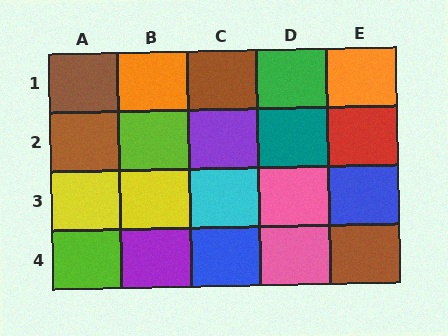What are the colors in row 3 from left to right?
Yellow, yellow, cyan, pink, blue.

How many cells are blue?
2 cells are blue.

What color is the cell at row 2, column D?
Teal.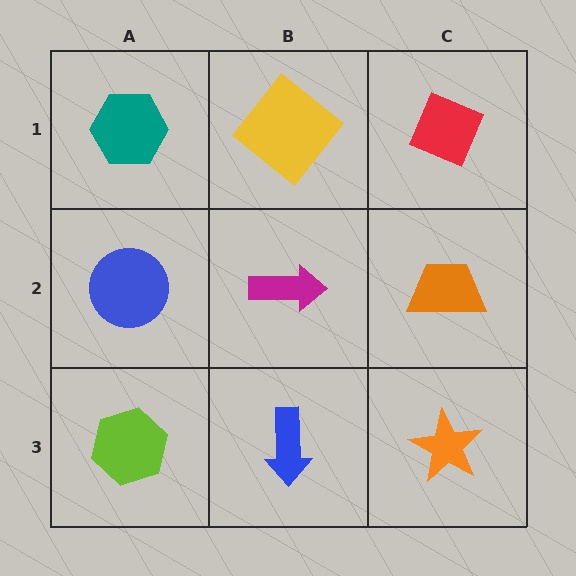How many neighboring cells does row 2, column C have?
3.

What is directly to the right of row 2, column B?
An orange trapezoid.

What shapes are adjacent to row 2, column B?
A yellow diamond (row 1, column B), a blue arrow (row 3, column B), a blue circle (row 2, column A), an orange trapezoid (row 2, column C).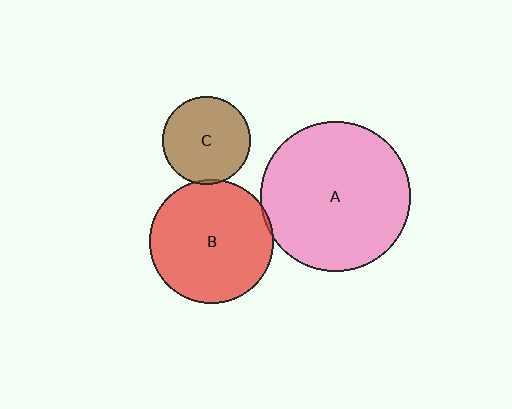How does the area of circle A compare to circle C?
Approximately 2.9 times.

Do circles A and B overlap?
Yes.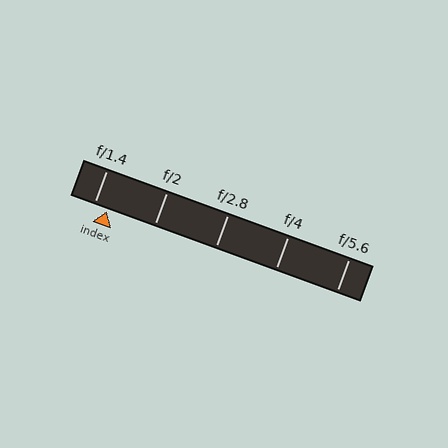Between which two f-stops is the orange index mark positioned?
The index mark is between f/1.4 and f/2.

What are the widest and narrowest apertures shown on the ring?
The widest aperture shown is f/1.4 and the narrowest is f/5.6.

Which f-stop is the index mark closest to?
The index mark is closest to f/1.4.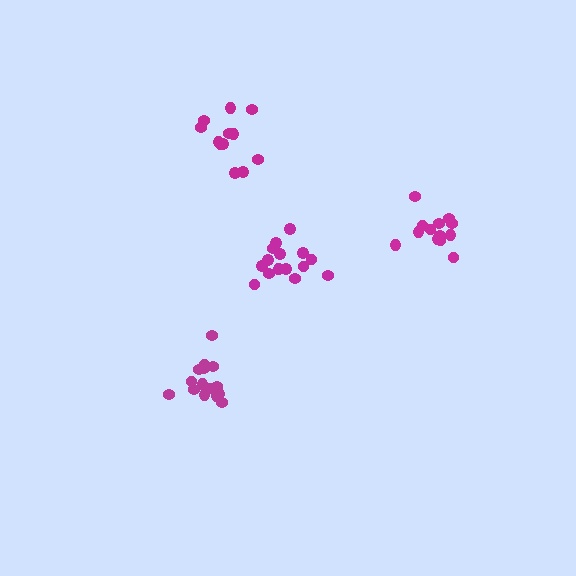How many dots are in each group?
Group 1: 15 dots, Group 2: 12 dots, Group 3: 15 dots, Group 4: 13 dots (55 total).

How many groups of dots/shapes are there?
There are 4 groups.